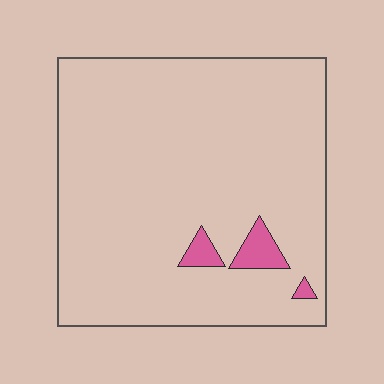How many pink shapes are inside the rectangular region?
3.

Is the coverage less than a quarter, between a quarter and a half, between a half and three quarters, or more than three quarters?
Less than a quarter.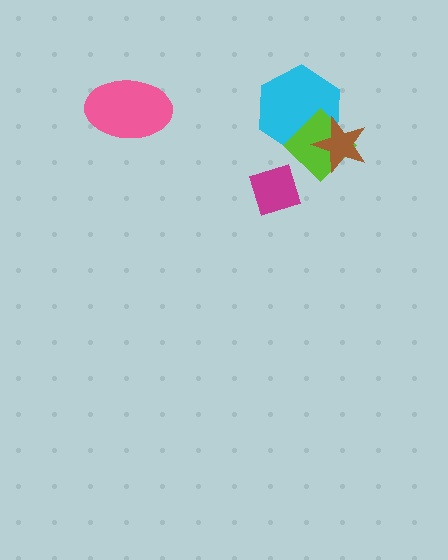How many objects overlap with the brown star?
2 objects overlap with the brown star.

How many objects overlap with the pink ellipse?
0 objects overlap with the pink ellipse.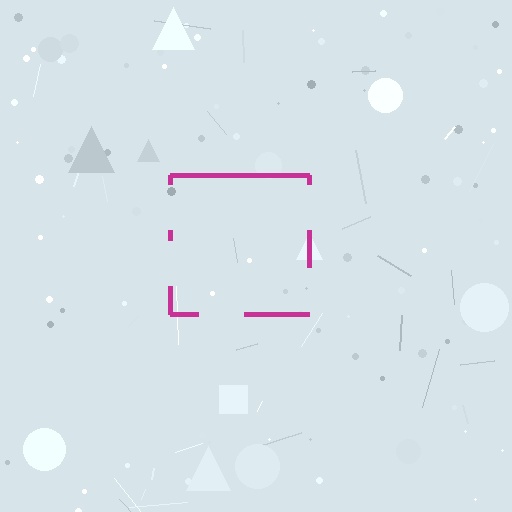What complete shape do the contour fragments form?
The contour fragments form a square.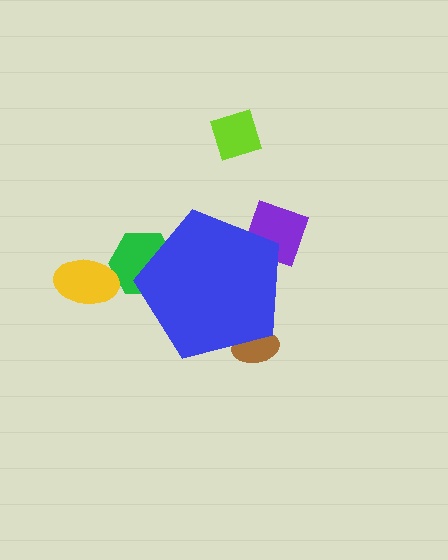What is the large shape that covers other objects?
A blue pentagon.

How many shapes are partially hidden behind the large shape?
3 shapes are partially hidden.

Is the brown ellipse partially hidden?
Yes, the brown ellipse is partially hidden behind the blue pentagon.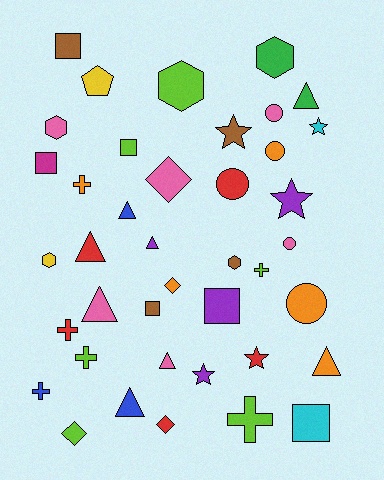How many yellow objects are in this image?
There are 2 yellow objects.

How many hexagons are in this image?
There are 5 hexagons.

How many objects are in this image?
There are 40 objects.